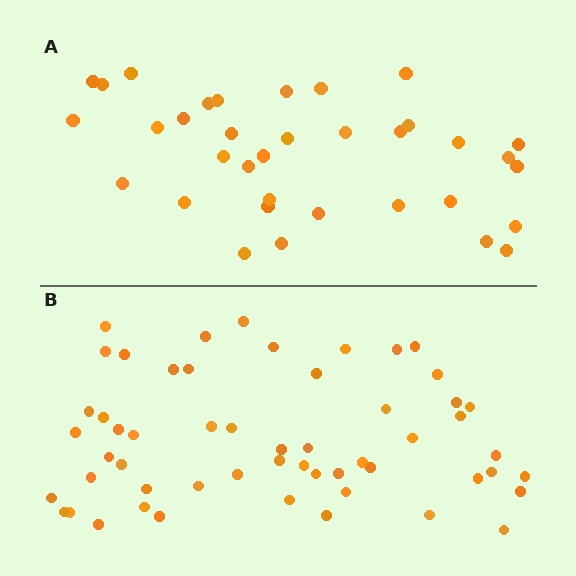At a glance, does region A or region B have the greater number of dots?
Region B (the bottom region) has more dots.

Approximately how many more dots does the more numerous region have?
Region B has approximately 20 more dots than region A.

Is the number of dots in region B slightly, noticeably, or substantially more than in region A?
Region B has substantially more. The ratio is roughly 1.6 to 1.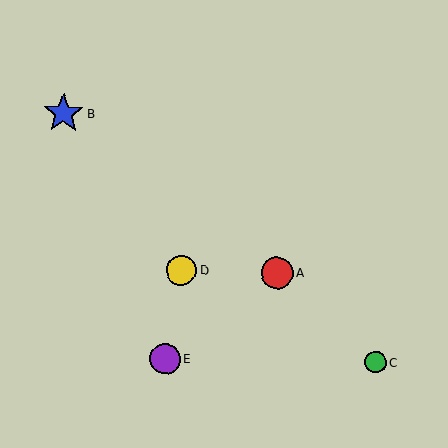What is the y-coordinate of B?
Object B is at y≈113.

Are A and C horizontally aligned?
No, A is at y≈273 and C is at y≈362.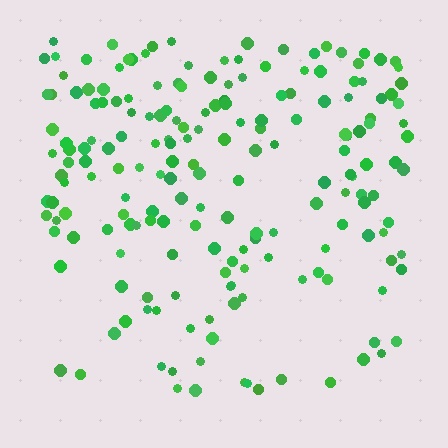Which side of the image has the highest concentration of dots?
The top.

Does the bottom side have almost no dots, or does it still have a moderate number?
Still a moderate number, just noticeably fewer than the top.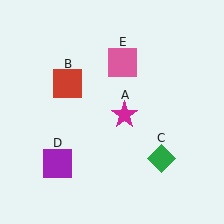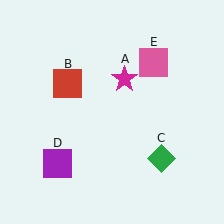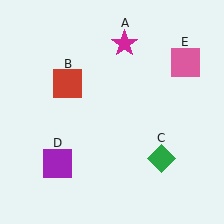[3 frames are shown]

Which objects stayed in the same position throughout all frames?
Red square (object B) and green diamond (object C) and purple square (object D) remained stationary.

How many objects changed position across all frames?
2 objects changed position: magenta star (object A), pink square (object E).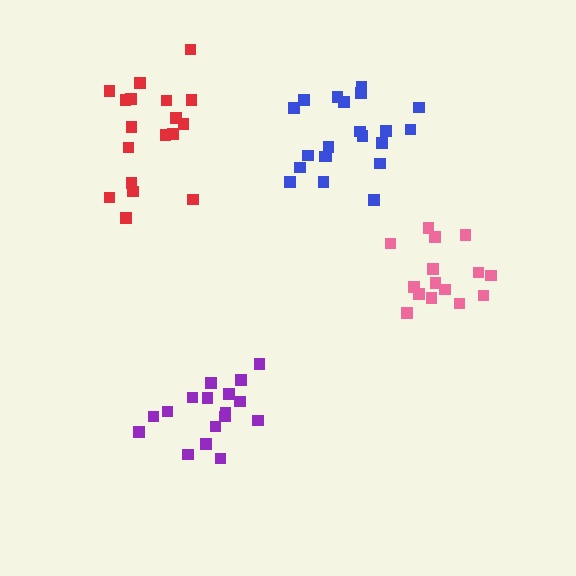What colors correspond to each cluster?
The clusters are colored: pink, blue, red, purple.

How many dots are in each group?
Group 1: 15 dots, Group 2: 21 dots, Group 3: 18 dots, Group 4: 17 dots (71 total).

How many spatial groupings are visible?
There are 4 spatial groupings.